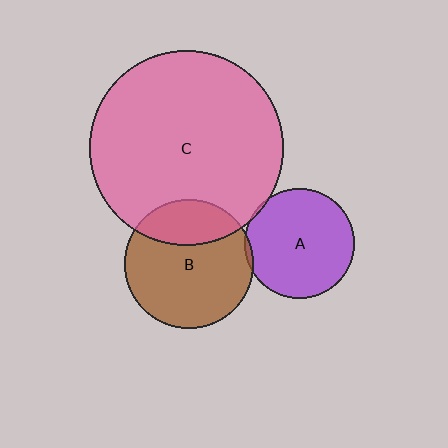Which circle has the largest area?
Circle C (pink).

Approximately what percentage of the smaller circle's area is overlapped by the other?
Approximately 25%.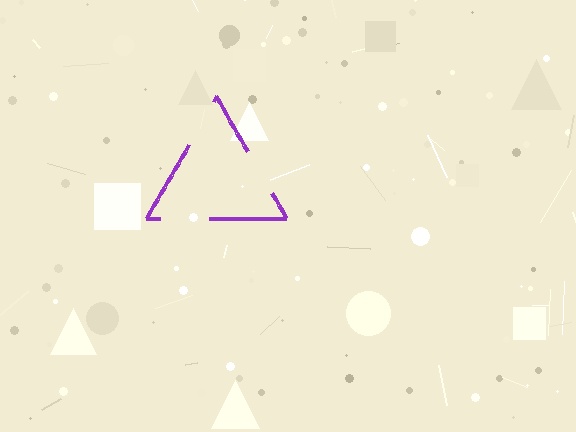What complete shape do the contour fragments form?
The contour fragments form a triangle.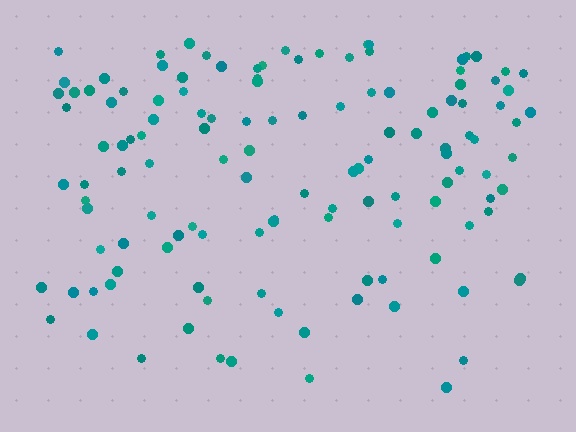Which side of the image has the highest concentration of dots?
The top.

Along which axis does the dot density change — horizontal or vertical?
Vertical.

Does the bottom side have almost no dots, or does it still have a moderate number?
Still a moderate number, just noticeably fewer than the top.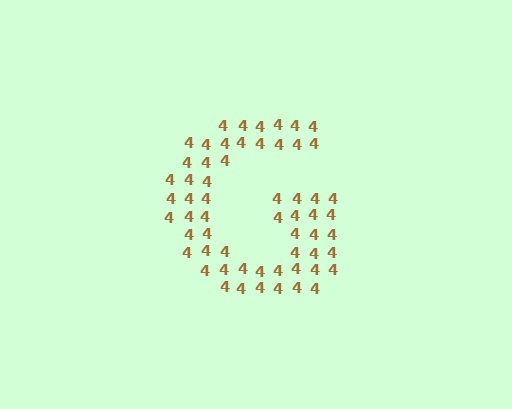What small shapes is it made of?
It is made of small digit 4's.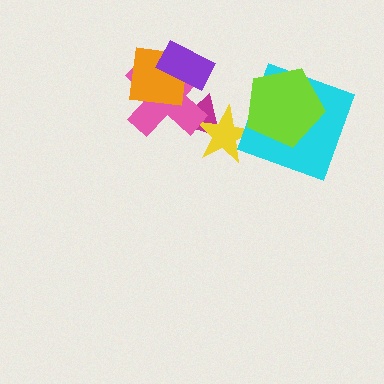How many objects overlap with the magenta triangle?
2 objects overlap with the magenta triangle.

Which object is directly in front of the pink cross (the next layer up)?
The orange square is directly in front of the pink cross.